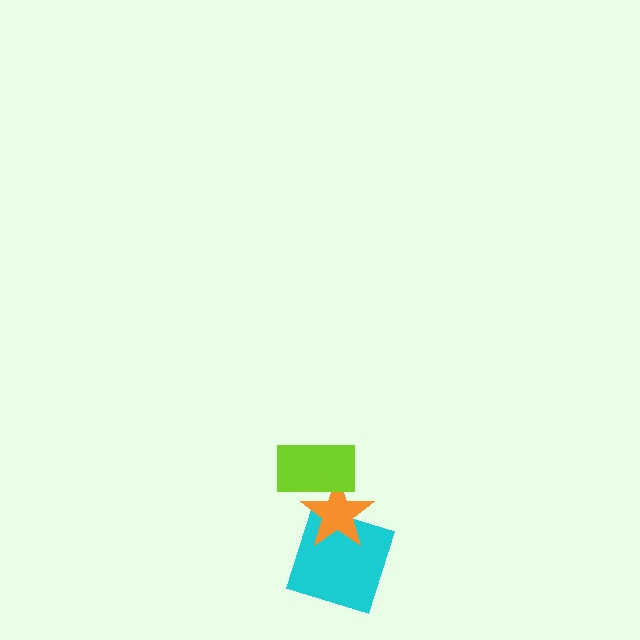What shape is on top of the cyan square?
The orange star is on top of the cyan square.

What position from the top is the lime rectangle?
The lime rectangle is 1st from the top.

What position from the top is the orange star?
The orange star is 2nd from the top.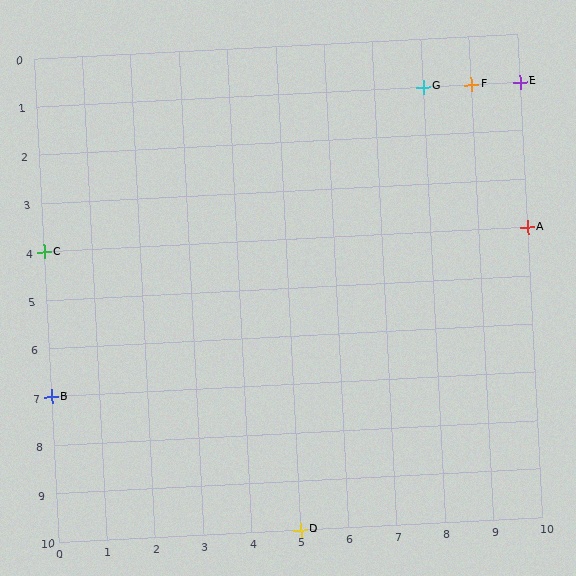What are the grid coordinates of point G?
Point G is at grid coordinates (8, 1).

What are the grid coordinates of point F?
Point F is at grid coordinates (9, 1).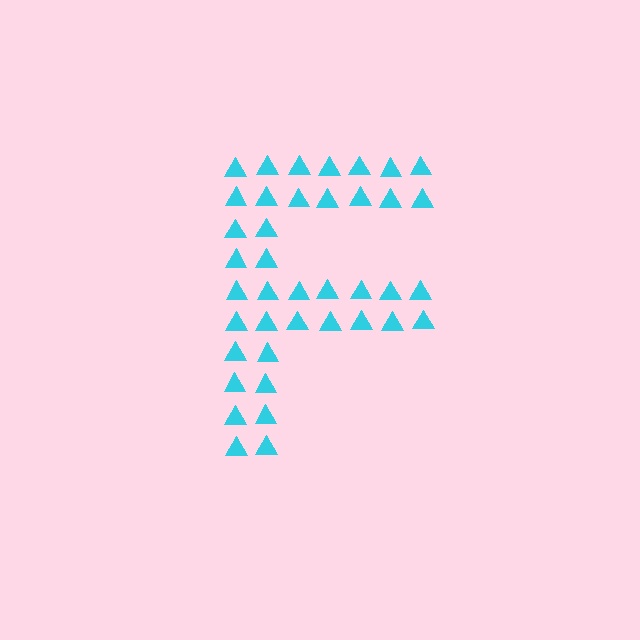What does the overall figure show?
The overall figure shows the letter F.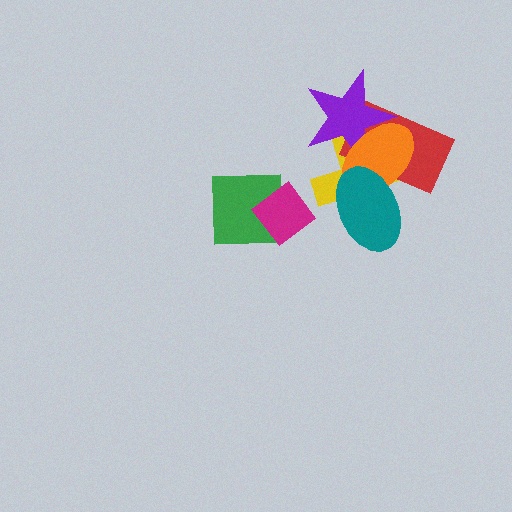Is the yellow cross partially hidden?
Yes, it is partially covered by another shape.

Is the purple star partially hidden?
Yes, it is partially covered by another shape.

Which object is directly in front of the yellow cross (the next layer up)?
The red rectangle is directly in front of the yellow cross.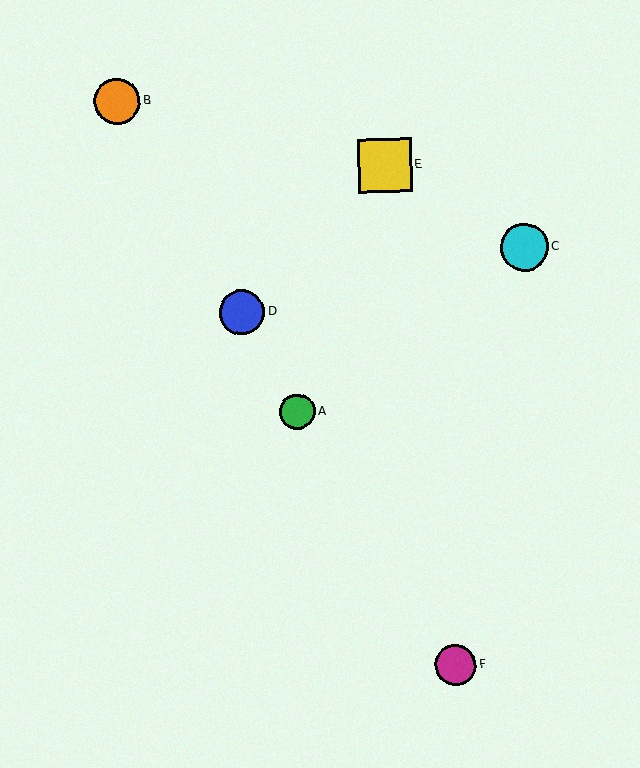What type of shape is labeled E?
Shape E is a yellow square.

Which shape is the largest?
The yellow square (labeled E) is the largest.